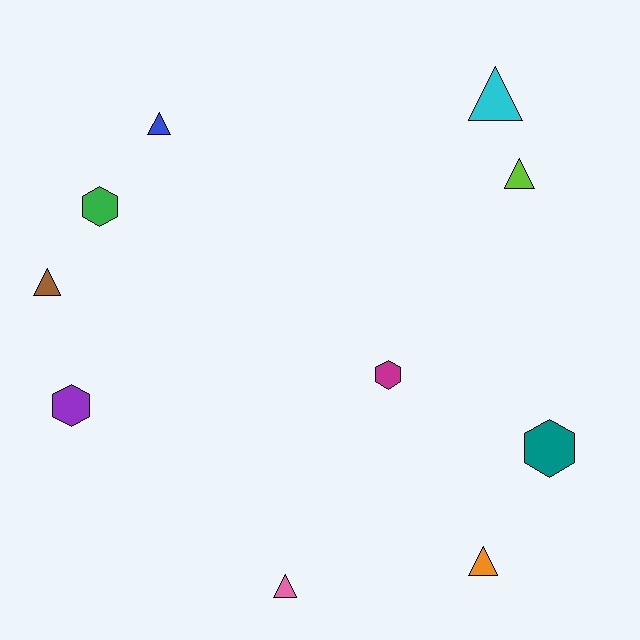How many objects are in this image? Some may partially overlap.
There are 10 objects.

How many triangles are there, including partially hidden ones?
There are 6 triangles.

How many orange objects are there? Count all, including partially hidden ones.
There is 1 orange object.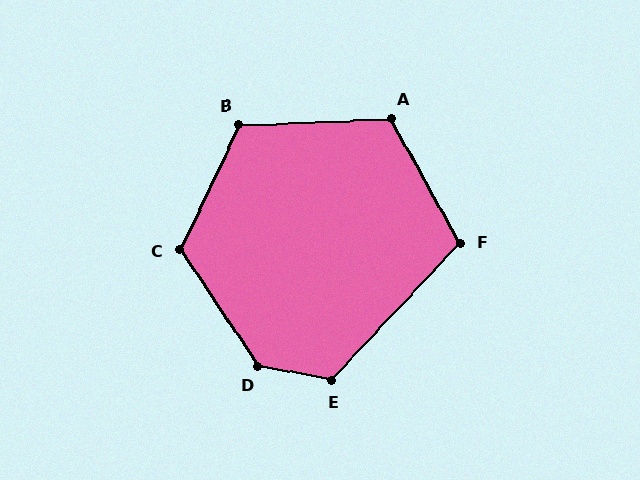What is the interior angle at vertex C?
Approximately 121 degrees (obtuse).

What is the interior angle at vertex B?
Approximately 118 degrees (obtuse).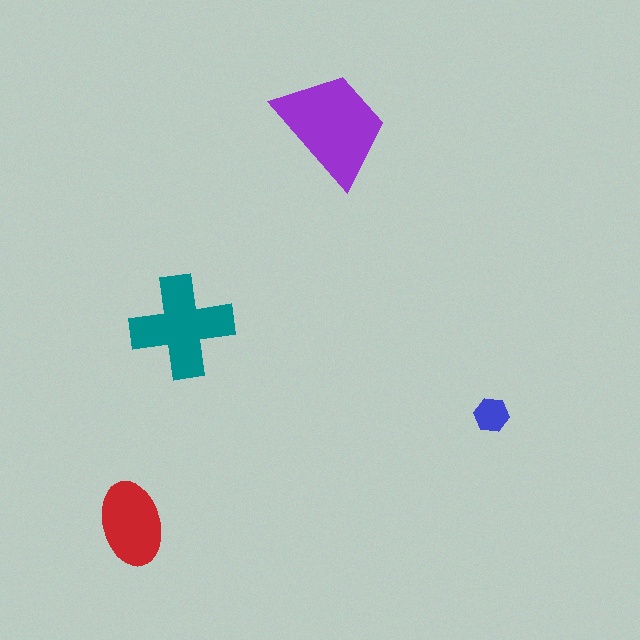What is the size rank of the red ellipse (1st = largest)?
3rd.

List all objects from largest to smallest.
The purple trapezoid, the teal cross, the red ellipse, the blue hexagon.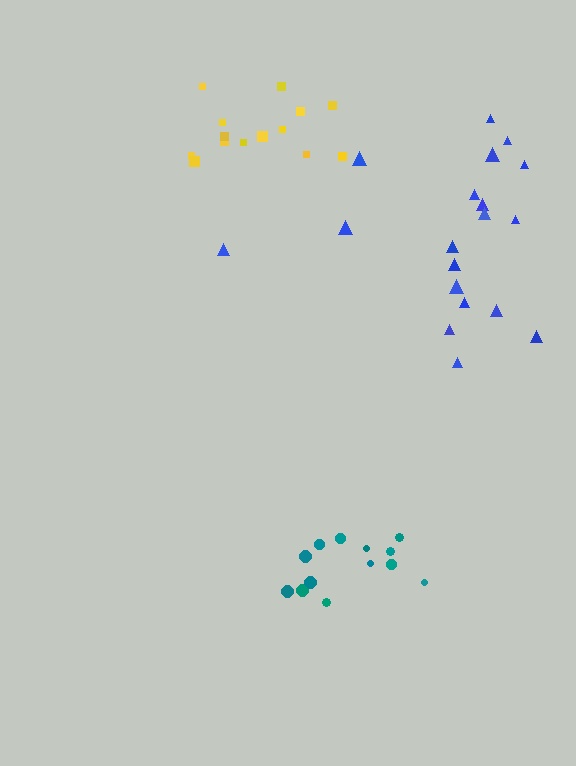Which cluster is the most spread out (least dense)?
Blue.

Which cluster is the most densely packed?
Teal.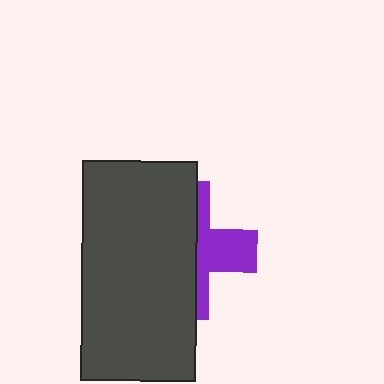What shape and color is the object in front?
The object in front is a dark gray rectangle.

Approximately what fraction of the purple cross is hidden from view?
Roughly 63% of the purple cross is hidden behind the dark gray rectangle.